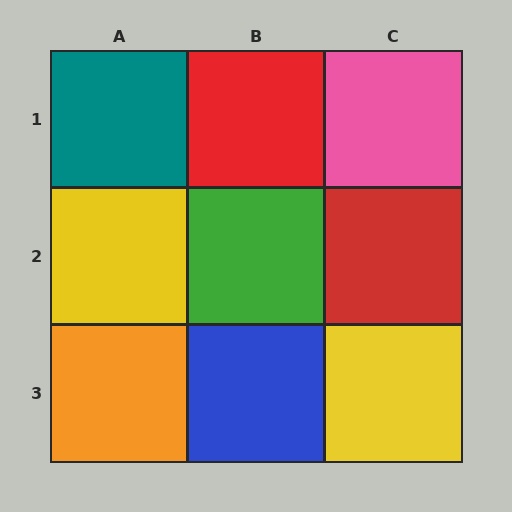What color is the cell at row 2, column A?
Yellow.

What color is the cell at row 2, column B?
Green.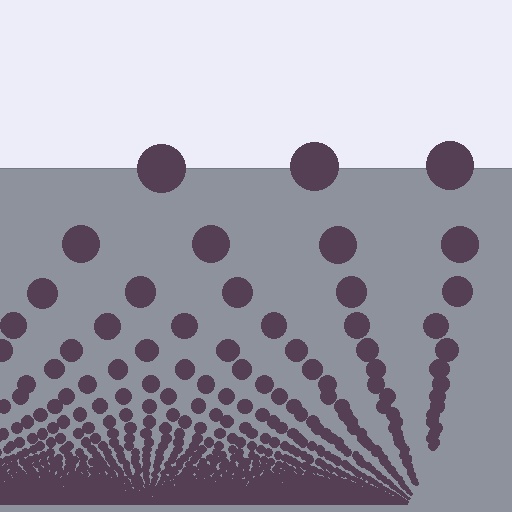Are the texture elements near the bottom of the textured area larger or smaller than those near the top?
Smaller. The gradient is inverted — elements near the bottom are smaller and denser.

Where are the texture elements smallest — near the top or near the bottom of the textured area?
Near the bottom.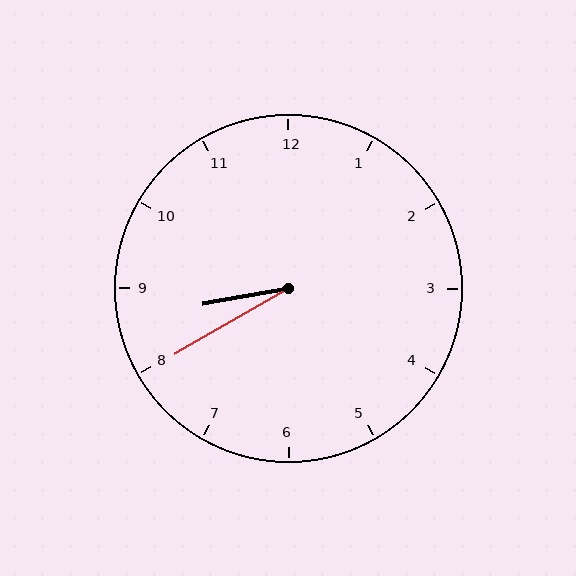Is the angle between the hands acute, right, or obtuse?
It is acute.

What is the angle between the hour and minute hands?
Approximately 20 degrees.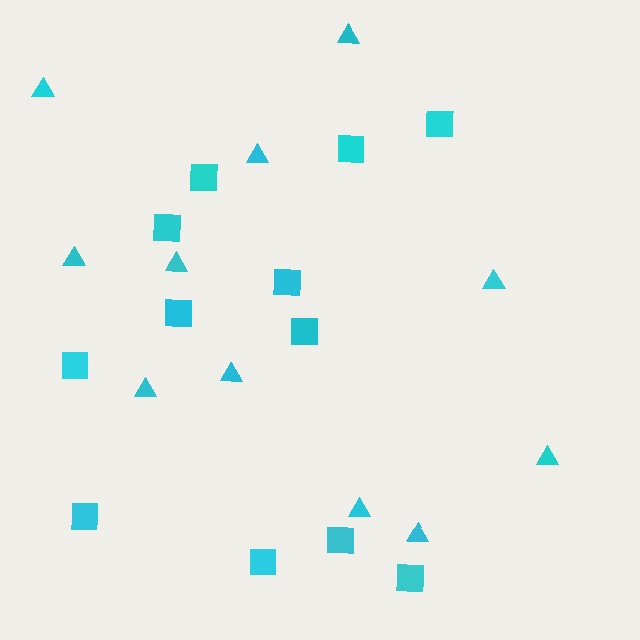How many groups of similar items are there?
There are 2 groups: one group of triangles (11) and one group of squares (12).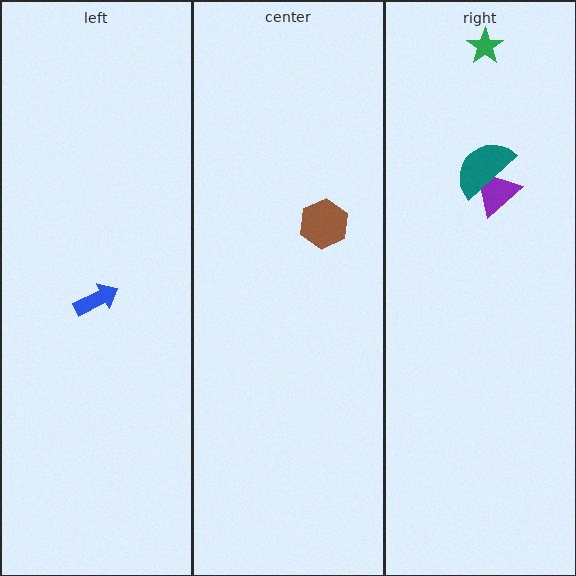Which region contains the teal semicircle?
The right region.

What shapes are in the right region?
The purple triangle, the green star, the teal semicircle.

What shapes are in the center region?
The brown hexagon.